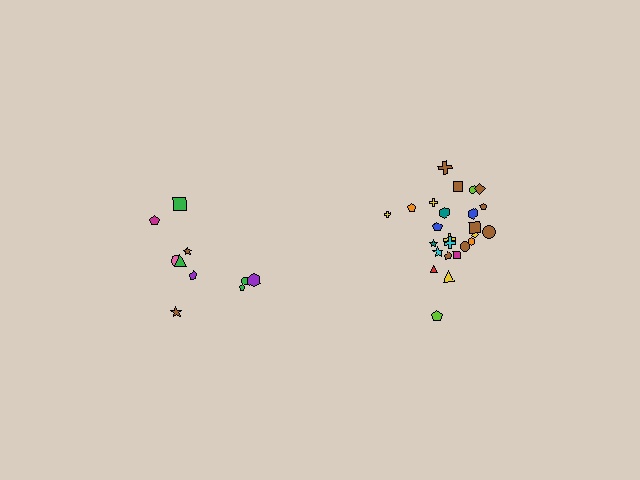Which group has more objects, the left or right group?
The right group.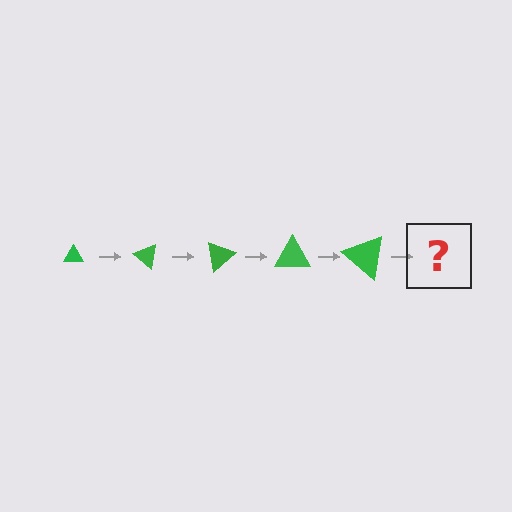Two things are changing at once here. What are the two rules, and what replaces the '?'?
The two rules are that the triangle grows larger each step and it rotates 40 degrees each step. The '?' should be a triangle, larger than the previous one and rotated 200 degrees from the start.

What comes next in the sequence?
The next element should be a triangle, larger than the previous one and rotated 200 degrees from the start.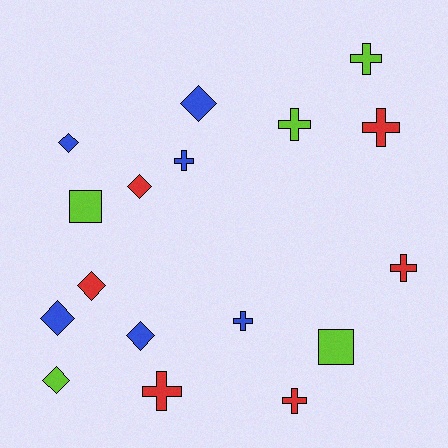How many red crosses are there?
There are 4 red crosses.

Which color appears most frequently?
Blue, with 6 objects.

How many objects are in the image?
There are 17 objects.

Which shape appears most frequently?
Cross, with 8 objects.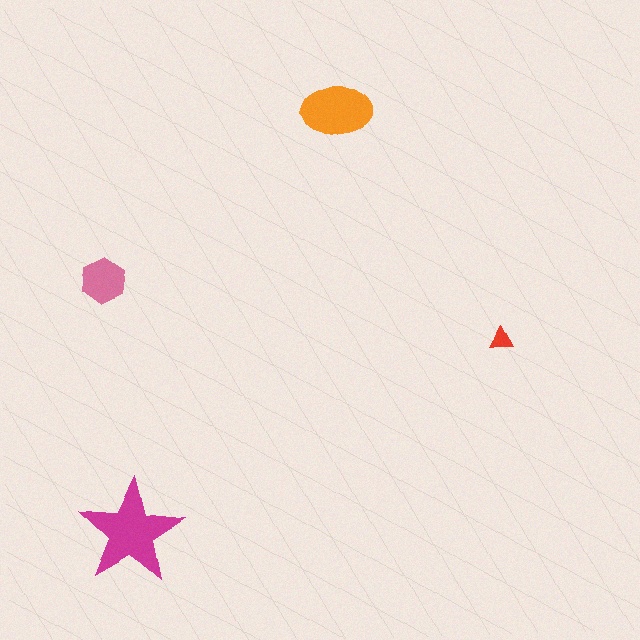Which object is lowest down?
The magenta star is bottommost.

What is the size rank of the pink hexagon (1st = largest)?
3rd.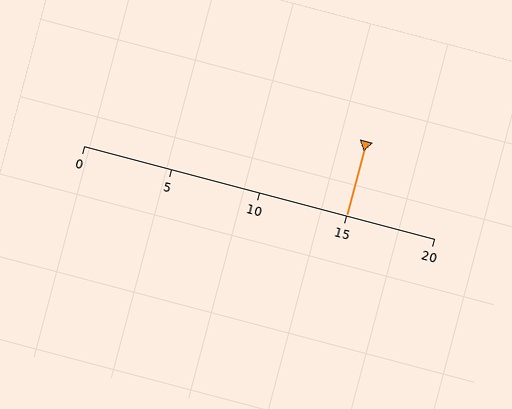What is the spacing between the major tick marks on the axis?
The major ticks are spaced 5 apart.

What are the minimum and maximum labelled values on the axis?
The axis runs from 0 to 20.